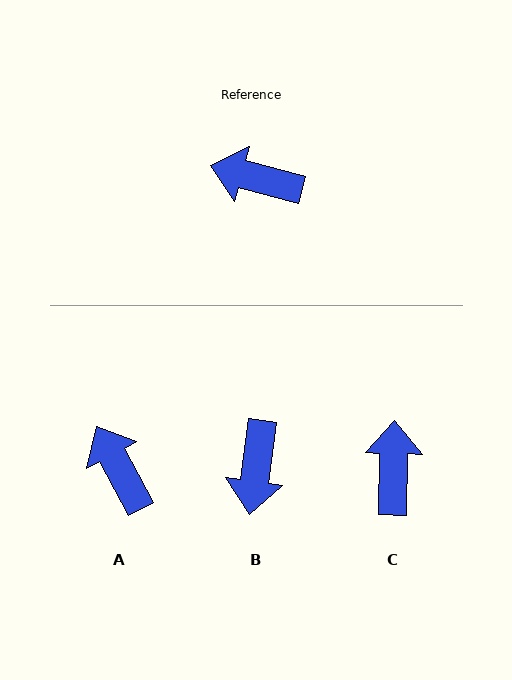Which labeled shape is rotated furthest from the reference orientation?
B, about 97 degrees away.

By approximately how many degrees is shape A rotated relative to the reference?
Approximately 46 degrees clockwise.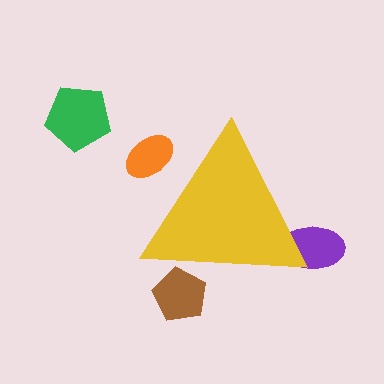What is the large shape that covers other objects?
A yellow triangle.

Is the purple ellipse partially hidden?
Yes, the purple ellipse is partially hidden behind the yellow triangle.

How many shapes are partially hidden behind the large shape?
3 shapes are partially hidden.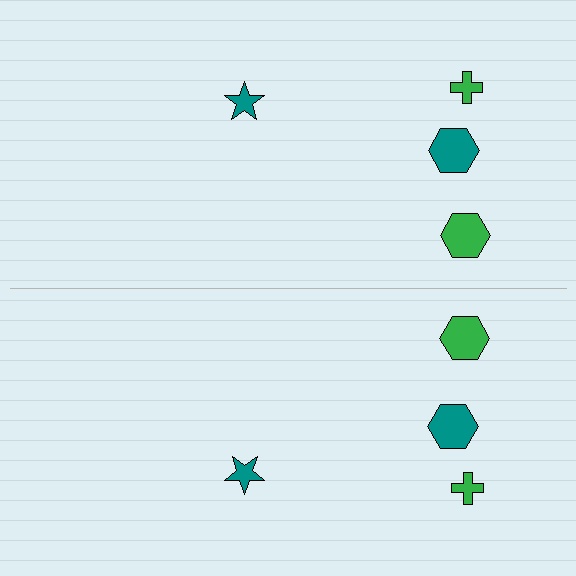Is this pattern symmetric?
Yes, this pattern has bilateral (reflection) symmetry.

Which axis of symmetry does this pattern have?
The pattern has a horizontal axis of symmetry running through the center of the image.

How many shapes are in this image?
There are 8 shapes in this image.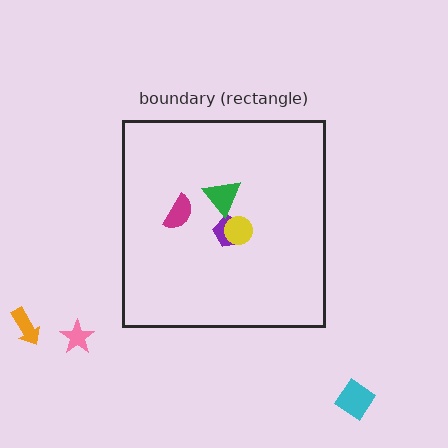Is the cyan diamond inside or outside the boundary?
Outside.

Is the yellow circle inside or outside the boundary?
Inside.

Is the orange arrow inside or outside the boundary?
Outside.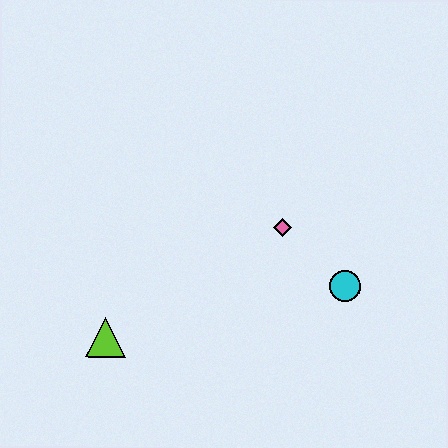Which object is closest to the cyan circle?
The pink diamond is closest to the cyan circle.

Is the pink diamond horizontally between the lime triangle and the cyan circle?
Yes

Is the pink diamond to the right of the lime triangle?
Yes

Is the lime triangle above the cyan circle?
No